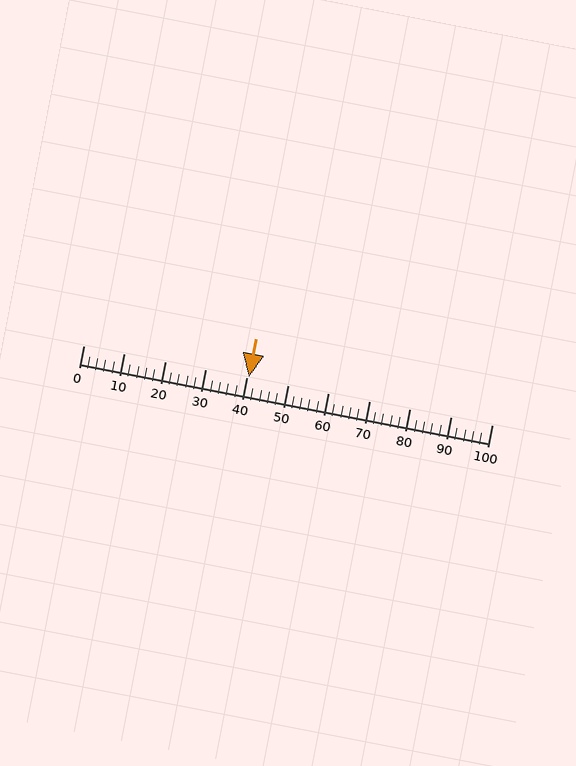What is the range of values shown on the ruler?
The ruler shows values from 0 to 100.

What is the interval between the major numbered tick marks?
The major tick marks are spaced 10 units apart.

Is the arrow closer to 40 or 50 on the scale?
The arrow is closer to 40.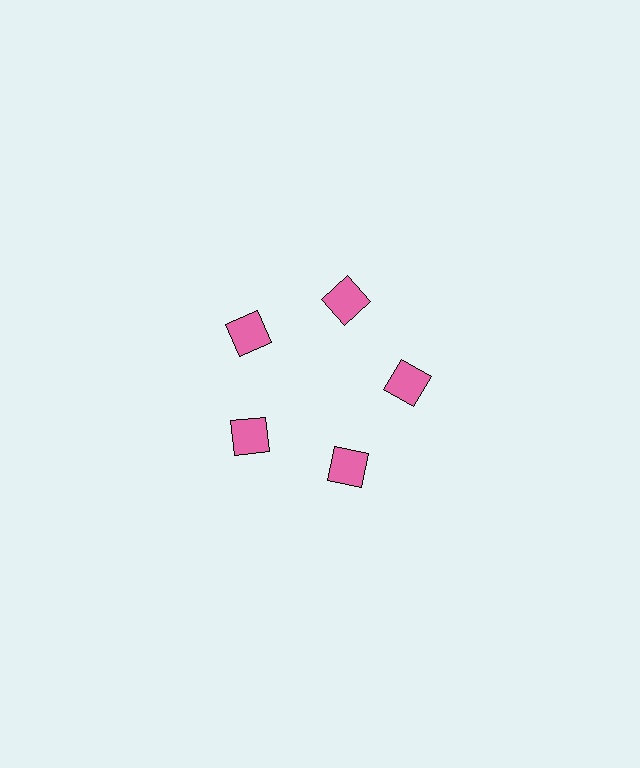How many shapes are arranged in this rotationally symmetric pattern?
There are 5 shapes, arranged in 5 groups of 1.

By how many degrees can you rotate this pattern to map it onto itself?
The pattern maps onto itself every 72 degrees of rotation.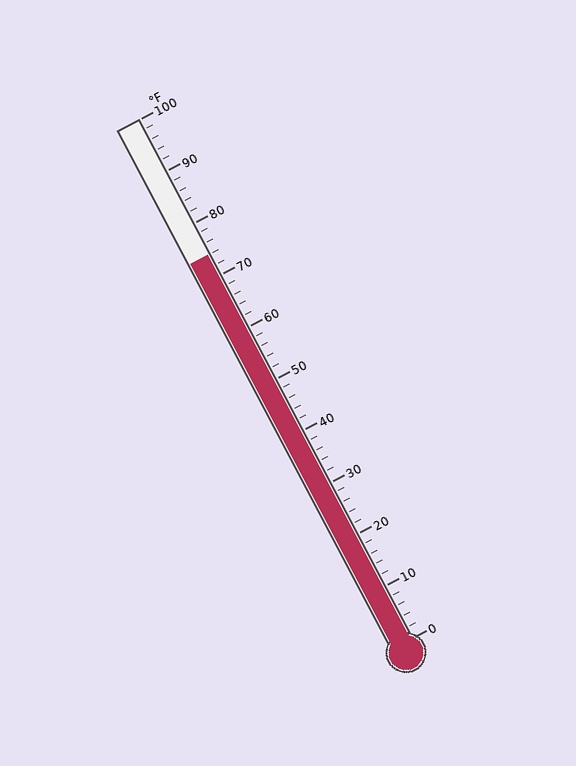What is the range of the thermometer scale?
The thermometer scale ranges from 0°F to 100°F.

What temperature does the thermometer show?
The thermometer shows approximately 74°F.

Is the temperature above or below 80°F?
The temperature is below 80°F.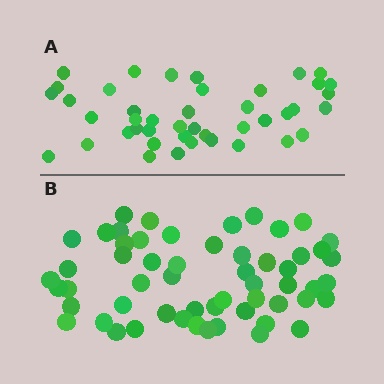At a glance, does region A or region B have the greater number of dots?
Region B (the bottom region) has more dots.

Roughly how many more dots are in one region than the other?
Region B has approximately 15 more dots than region A.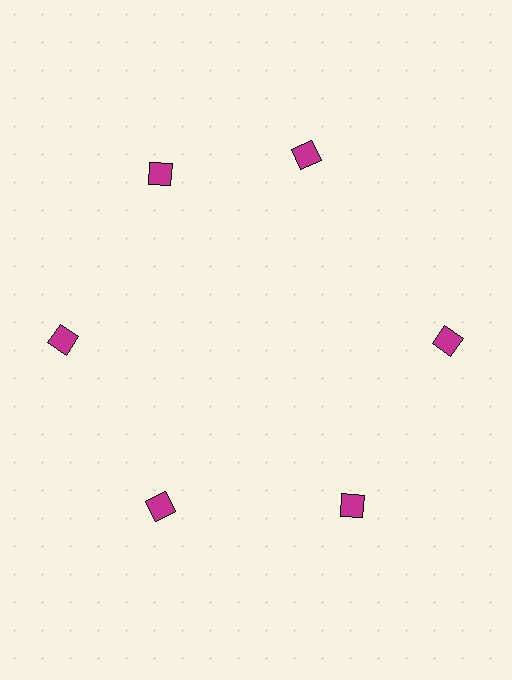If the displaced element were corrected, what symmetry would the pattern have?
It would have 6-fold rotational symmetry — the pattern would map onto itself every 60 degrees.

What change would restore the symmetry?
The symmetry would be restored by rotating it back into even spacing with its neighbors so that all 6 squares sit at equal angles and equal distance from the center.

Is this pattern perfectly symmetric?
No. The 6 magenta squares are arranged in a ring, but one element near the 1 o'clock position is rotated out of alignment along the ring, breaking the 6-fold rotational symmetry.